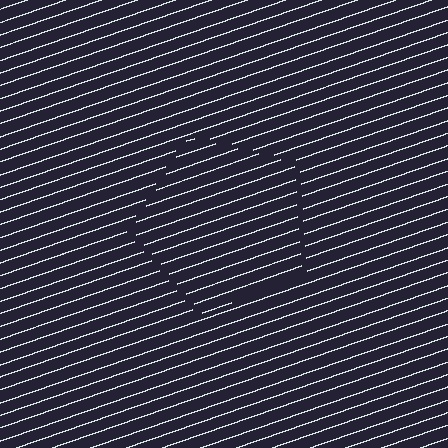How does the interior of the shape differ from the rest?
The interior of the shape contains the same grating, shifted by half a period — the contour is defined by the phase discontinuity where line-ends from the inner and outer gratings abut.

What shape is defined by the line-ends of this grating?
An illusory pentagon. The interior of the shape contains the same grating, shifted by half a period — the contour is defined by the phase discontinuity where line-ends from the inner and outer gratings abut.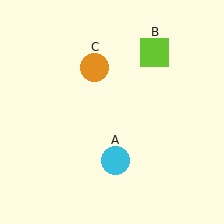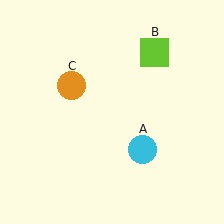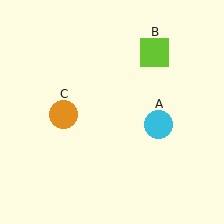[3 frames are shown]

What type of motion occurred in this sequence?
The cyan circle (object A), orange circle (object C) rotated counterclockwise around the center of the scene.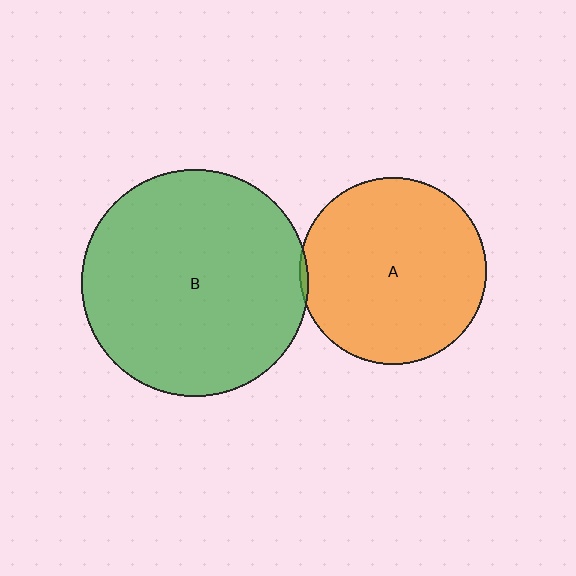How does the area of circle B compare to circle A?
Approximately 1.5 times.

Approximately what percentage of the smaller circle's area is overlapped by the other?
Approximately 5%.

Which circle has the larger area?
Circle B (green).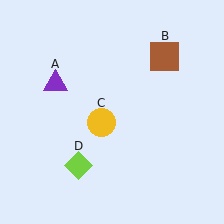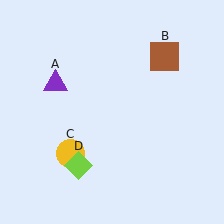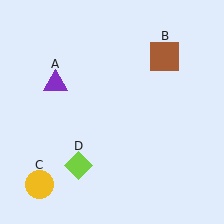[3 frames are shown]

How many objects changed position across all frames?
1 object changed position: yellow circle (object C).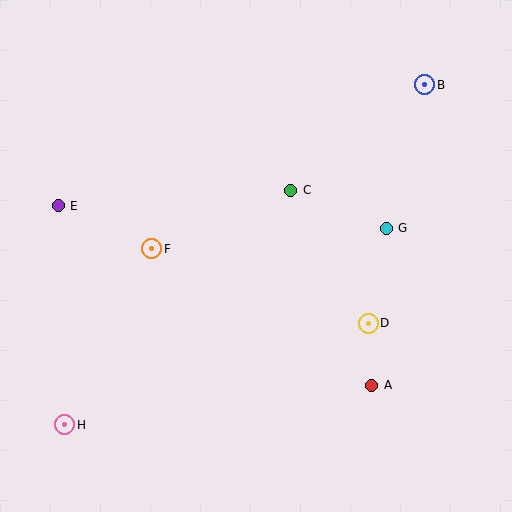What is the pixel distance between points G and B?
The distance between G and B is 148 pixels.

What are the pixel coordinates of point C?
Point C is at (291, 190).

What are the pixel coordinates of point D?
Point D is at (368, 323).